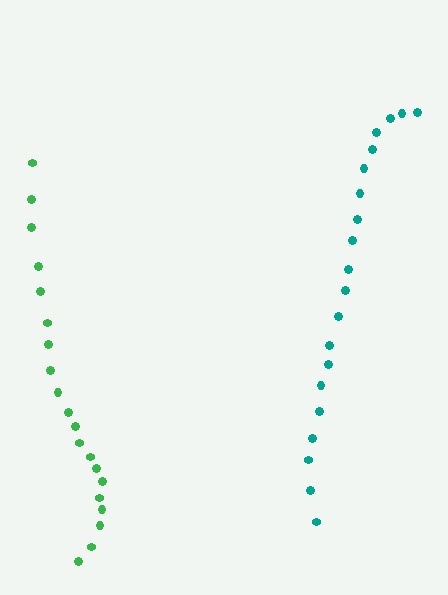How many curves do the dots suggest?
There are 2 distinct paths.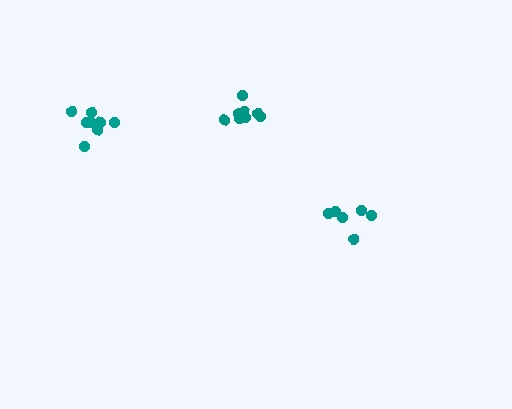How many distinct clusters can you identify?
There are 3 distinct clusters.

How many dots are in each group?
Group 1: 9 dots, Group 2: 7 dots, Group 3: 8 dots (24 total).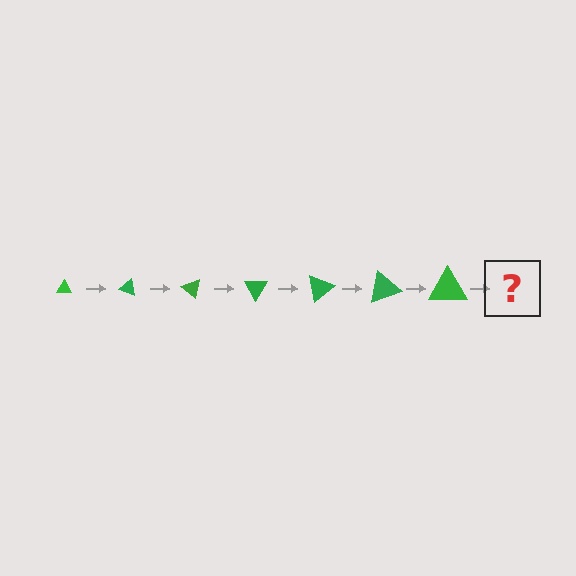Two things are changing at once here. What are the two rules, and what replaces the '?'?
The two rules are that the triangle grows larger each step and it rotates 20 degrees each step. The '?' should be a triangle, larger than the previous one and rotated 140 degrees from the start.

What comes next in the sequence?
The next element should be a triangle, larger than the previous one and rotated 140 degrees from the start.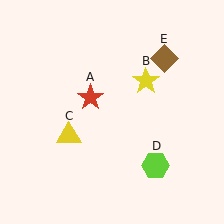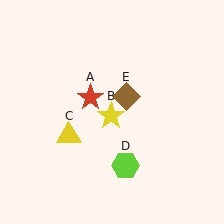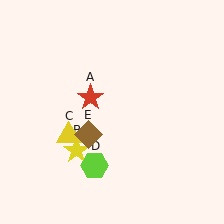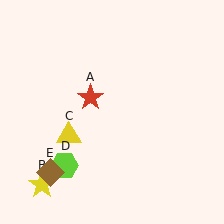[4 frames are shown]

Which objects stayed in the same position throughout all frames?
Red star (object A) and yellow triangle (object C) remained stationary.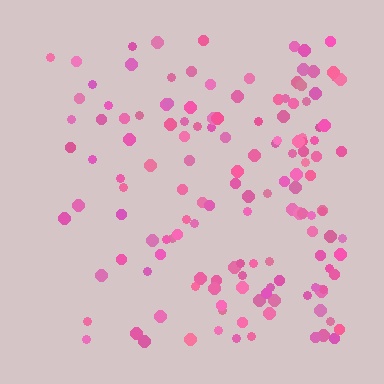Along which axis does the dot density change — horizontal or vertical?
Horizontal.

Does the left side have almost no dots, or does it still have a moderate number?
Still a moderate number, just noticeably fewer than the right.